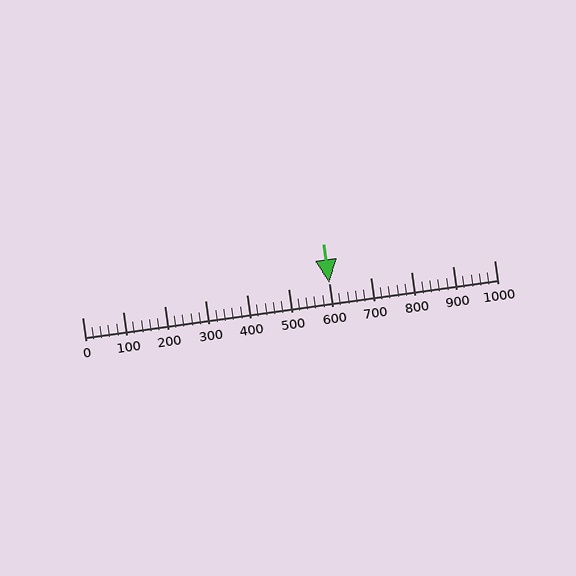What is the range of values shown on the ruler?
The ruler shows values from 0 to 1000.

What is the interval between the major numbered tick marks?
The major tick marks are spaced 100 units apart.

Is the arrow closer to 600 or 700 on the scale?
The arrow is closer to 600.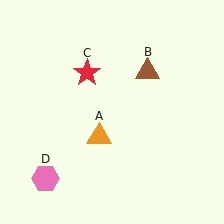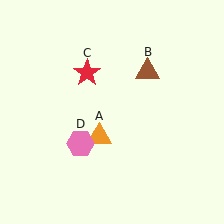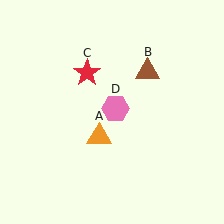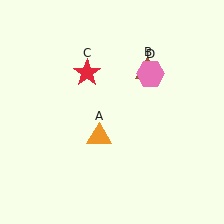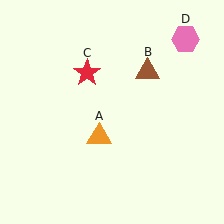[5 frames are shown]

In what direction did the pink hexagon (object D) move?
The pink hexagon (object D) moved up and to the right.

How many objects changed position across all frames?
1 object changed position: pink hexagon (object D).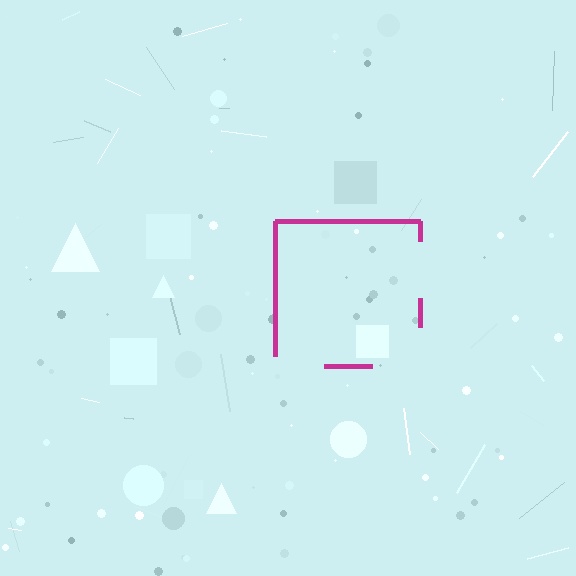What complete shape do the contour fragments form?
The contour fragments form a square.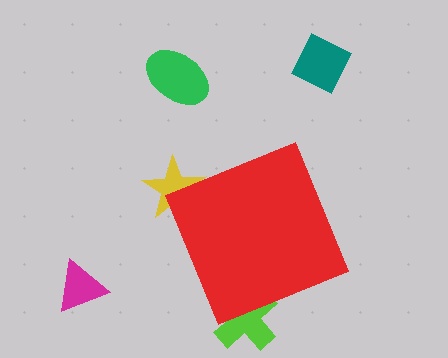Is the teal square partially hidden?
No, the teal square is fully visible.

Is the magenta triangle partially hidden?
No, the magenta triangle is fully visible.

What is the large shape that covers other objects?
A red diamond.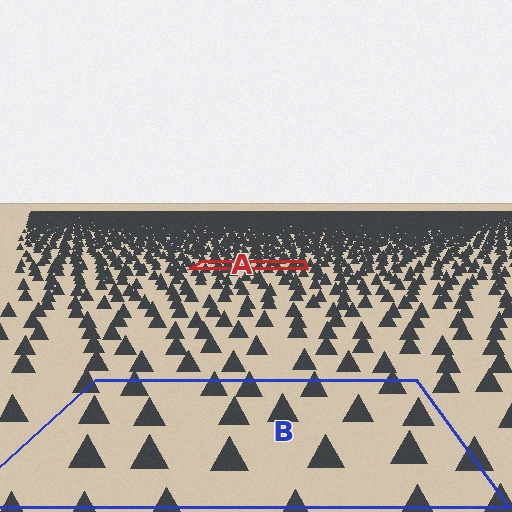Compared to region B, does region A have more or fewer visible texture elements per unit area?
Region A has more texture elements per unit area — they are packed more densely because it is farther away.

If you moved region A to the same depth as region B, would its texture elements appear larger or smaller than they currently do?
They would appear larger. At a closer depth, the same texture elements are projected at a bigger on-screen size.